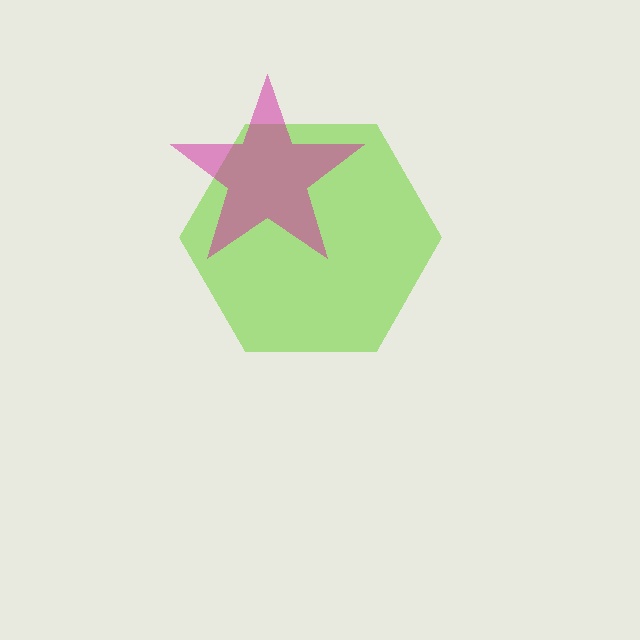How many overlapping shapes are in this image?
There are 2 overlapping shapes in the image.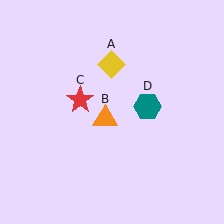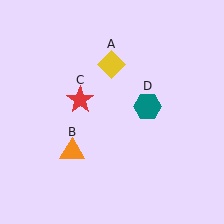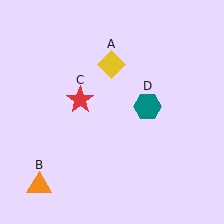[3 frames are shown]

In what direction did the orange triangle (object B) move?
The orange triangle (object B) moved down and to the left.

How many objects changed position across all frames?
1 object changed position: orange triangle (object B).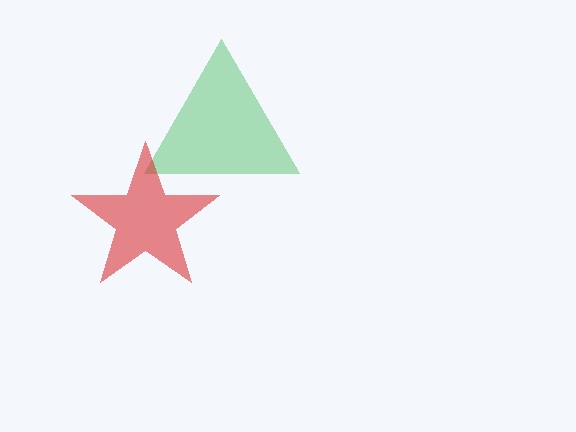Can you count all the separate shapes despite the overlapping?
Yes, there are 2 separate shapes.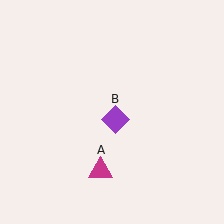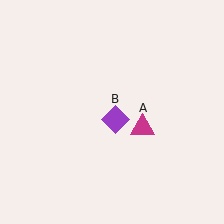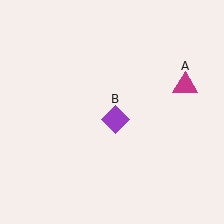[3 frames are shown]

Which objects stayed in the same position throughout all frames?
Purple diamond (object B) remained stationary.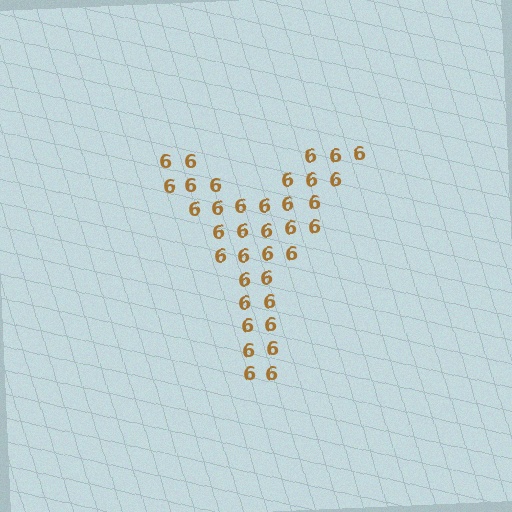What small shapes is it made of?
It is made of small digit 6's.